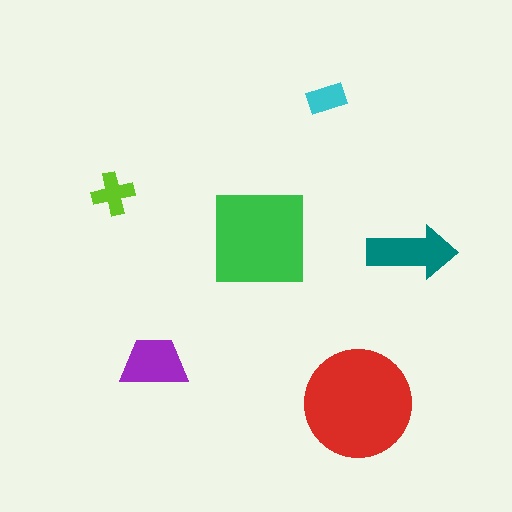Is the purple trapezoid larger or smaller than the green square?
Smaller.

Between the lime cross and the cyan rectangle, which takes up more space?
The lime cross.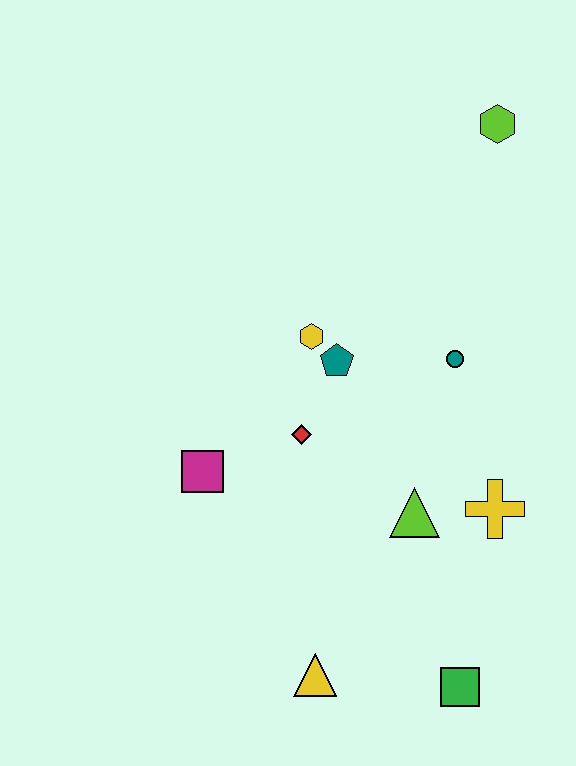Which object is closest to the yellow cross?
The lime triangle is closest to the yellow cross.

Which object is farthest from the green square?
The lime hexagon is farthest from the green square.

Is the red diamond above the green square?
Yes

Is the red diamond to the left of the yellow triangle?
Yes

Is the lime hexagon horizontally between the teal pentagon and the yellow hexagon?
No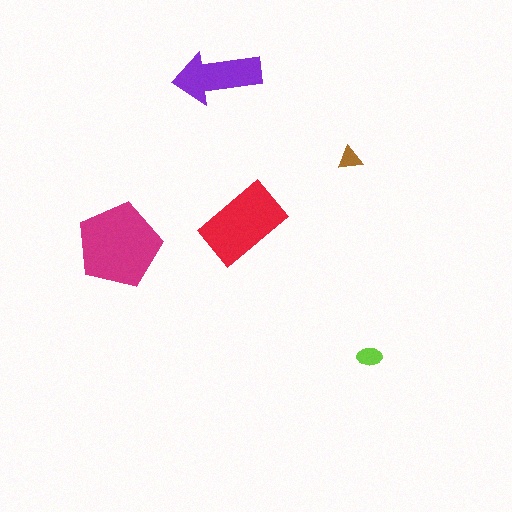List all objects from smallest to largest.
The brown triangle, the lime ellipse, the purple arrow, the red rectangle, the magenta pentagon.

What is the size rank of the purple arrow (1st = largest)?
3rd.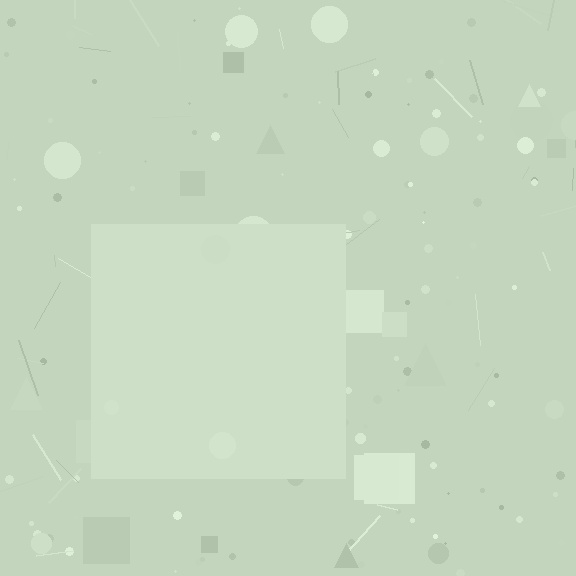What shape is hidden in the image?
A square is hidden in the image.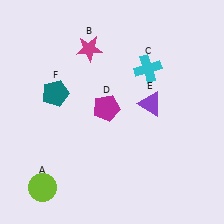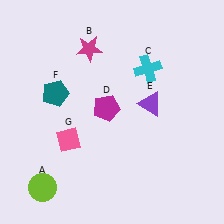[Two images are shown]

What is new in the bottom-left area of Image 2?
A pink diamond (G) was added in the bottom-left area of Image 2.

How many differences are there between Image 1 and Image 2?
There is 1 difference between the two images.